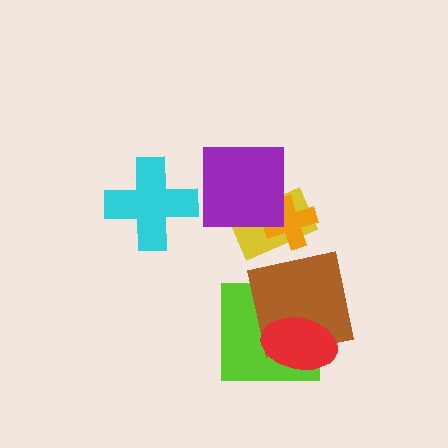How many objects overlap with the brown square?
2 objects overlap with the brown square.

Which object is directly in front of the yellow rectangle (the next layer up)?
The orange cross is directly in front of the yellow rectangle.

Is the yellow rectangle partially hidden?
Yes, it is partially covered by another shape.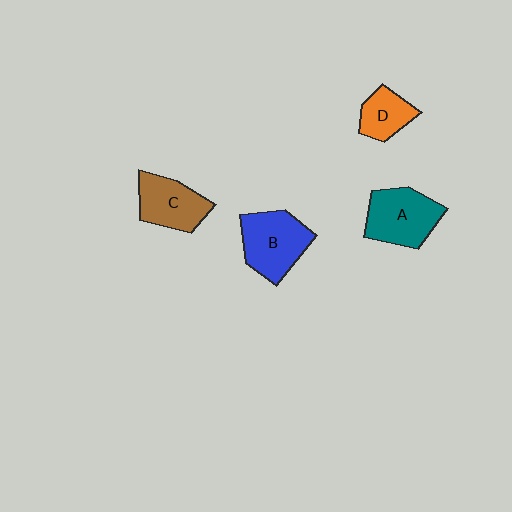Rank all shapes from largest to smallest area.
From largest to smallest: B (blue), A (teal), C (brown), D (orange).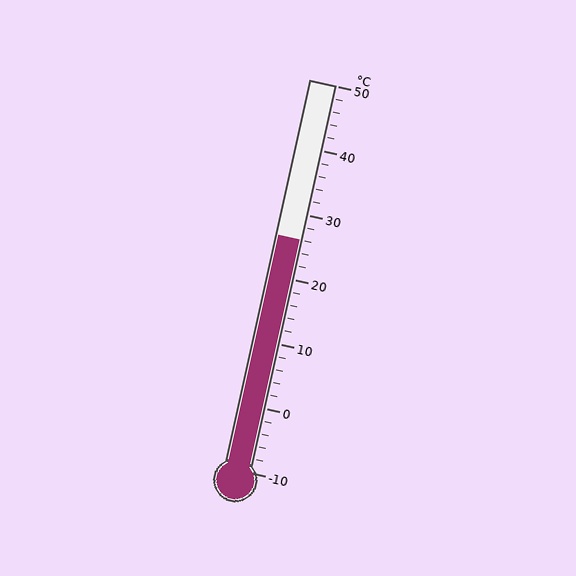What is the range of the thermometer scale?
The thermometer scale ranges from -10°C to 50°C.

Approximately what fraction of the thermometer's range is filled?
The thermometer is filled to approximately 60% of its range.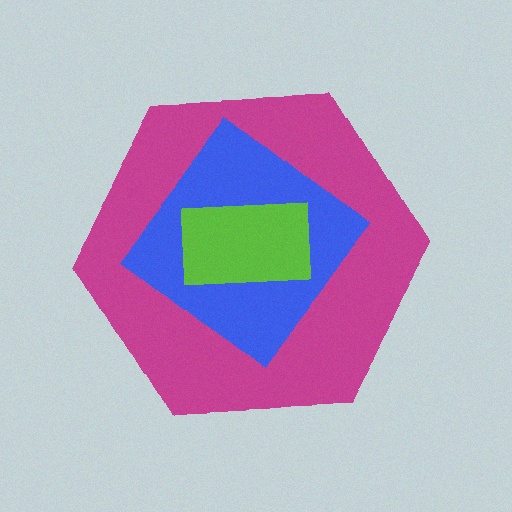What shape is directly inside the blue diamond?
The lime rectangle.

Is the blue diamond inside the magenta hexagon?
Yes.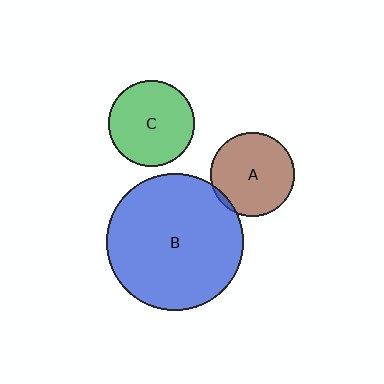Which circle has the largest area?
Circle B (blue).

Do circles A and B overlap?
Yes.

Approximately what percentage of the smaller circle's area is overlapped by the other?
Approximately 5%.